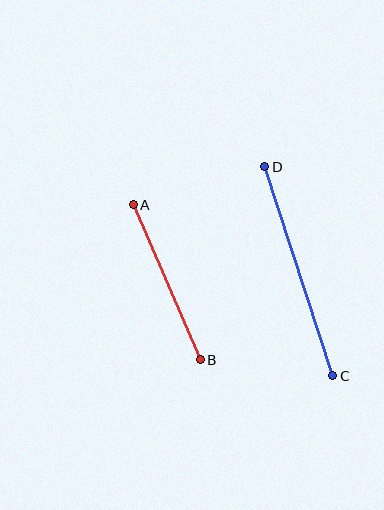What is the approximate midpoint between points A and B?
The midpoint is at approximately (167, 282) pixels.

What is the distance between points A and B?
The distance is approximately 169 pixels.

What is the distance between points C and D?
The distance is approximately 220 pixels.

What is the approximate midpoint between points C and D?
The midpoint is at approximately (299, 271) pixels.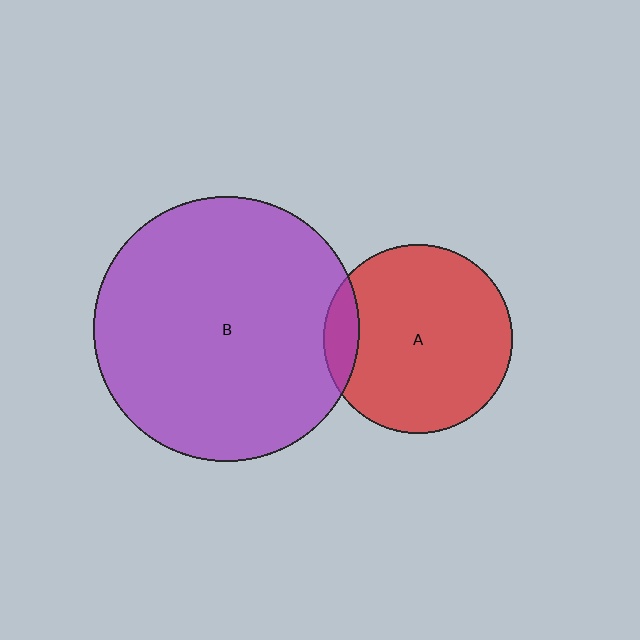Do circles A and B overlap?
Yes.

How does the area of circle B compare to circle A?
Approximately 2.0 times.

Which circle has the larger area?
Circle B (purple).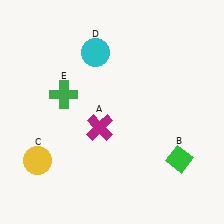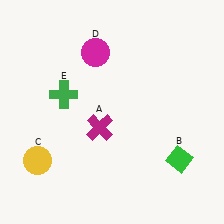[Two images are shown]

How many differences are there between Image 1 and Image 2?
There is 1 difference between the two images.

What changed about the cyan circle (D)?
In Image 1, D is cyan. In Image 2, it changed to magenta.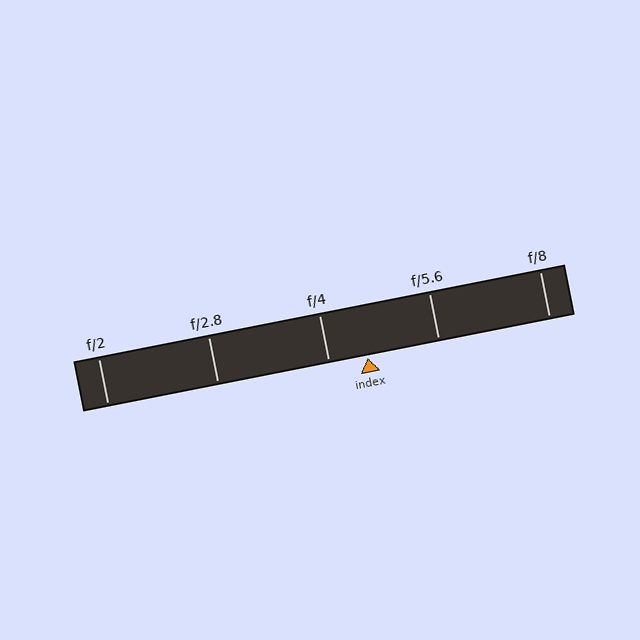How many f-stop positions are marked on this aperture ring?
There are 5 f-stop positions marked.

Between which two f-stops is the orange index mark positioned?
The index mark is between f/4 and f/5.6.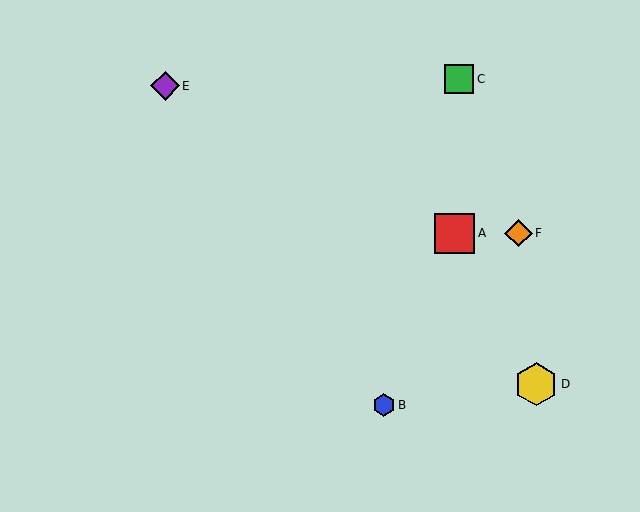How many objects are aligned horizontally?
2 objects (A, F) are aligned horizontally.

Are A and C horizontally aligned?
No, A is at y≈233 and C is at y≈79.